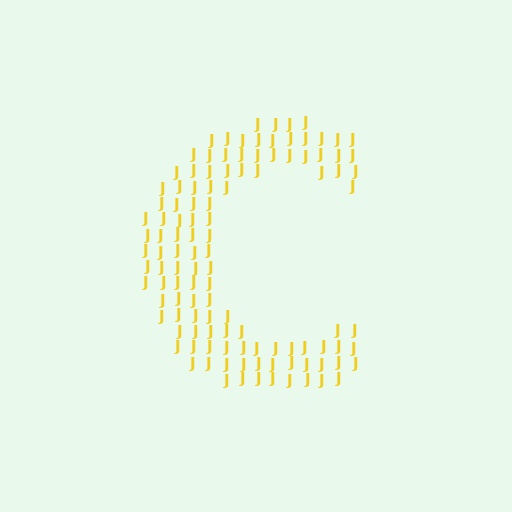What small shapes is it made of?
It is made of small letter J's.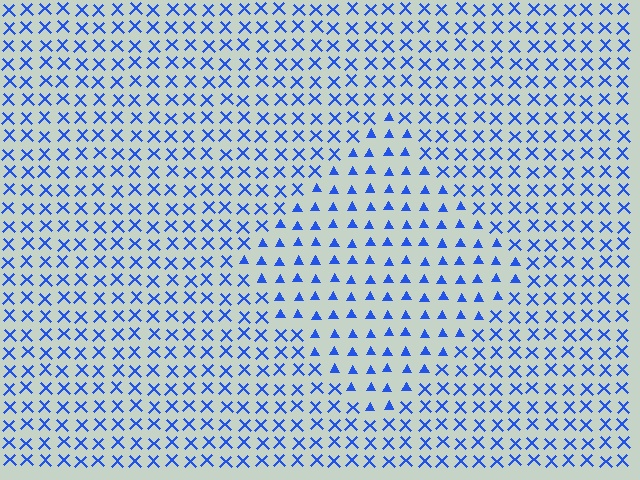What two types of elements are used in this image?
The image uses triangles inside the diamond region and X marks outside it.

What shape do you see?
I see a diamond.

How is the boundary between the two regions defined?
The boundary is defined by a change in element shape: triangles inside vs. X marks outside. All elements share the same color and spacing.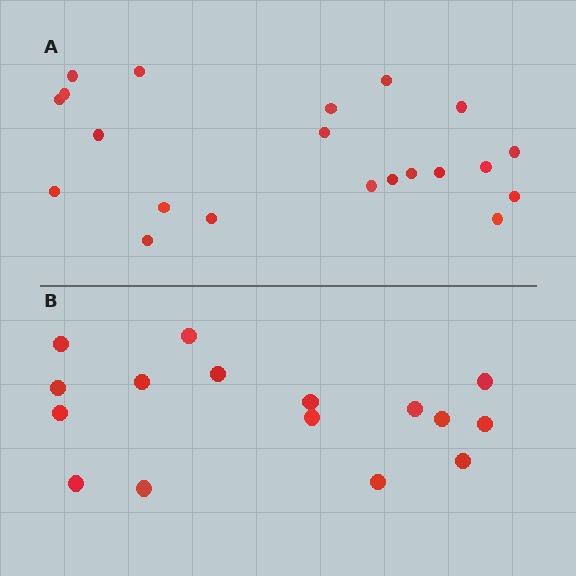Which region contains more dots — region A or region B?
Region A (the top region) has more dots.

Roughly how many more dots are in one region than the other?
Region A has about 5 more dots than region B.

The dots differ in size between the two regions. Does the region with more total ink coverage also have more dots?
No. Region B has more total ink coverage because its dots are larger, but region A actually contains more individual dots. Total area can be misleading — the number of items is what matters here.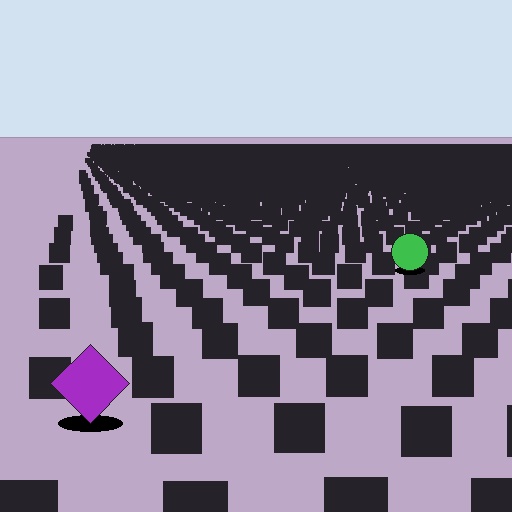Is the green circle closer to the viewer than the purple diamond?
No. The purple diamond is closer — you can tell from the texture gradient: the ground texture is coarser near it.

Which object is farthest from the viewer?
The green circle is farthest from the viewer. It appears smaller and the ground texture around it is denser.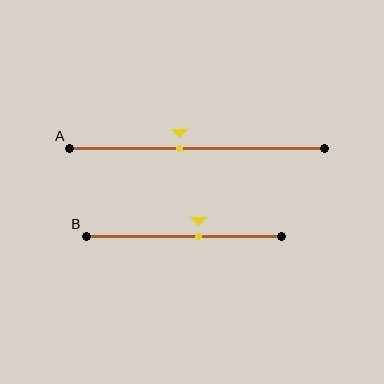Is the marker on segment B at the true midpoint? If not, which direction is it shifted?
No, the marker on segment B is shifted to the right by about 7% of the segment length.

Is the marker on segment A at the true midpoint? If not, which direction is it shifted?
No, the marker on segment A is shifted to the left by about 7% of the segment length.